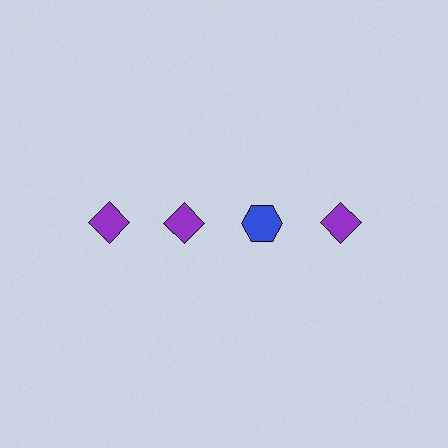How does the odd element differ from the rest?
It differs in both color (blue instead of purple) and shape (hexagon instead of diamond).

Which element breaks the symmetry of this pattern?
The blue hexagon in the top row, center column breaks the symmetry. All other shapes are purple diamonds.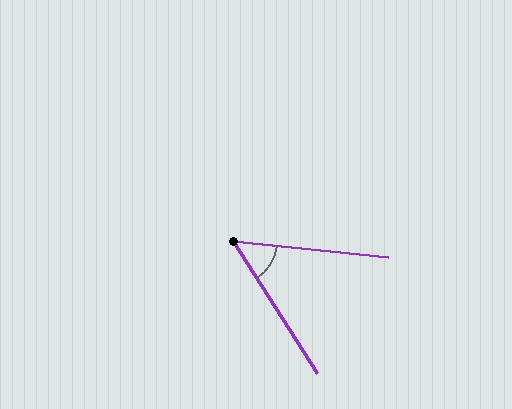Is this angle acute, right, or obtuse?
It is acute.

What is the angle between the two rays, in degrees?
Approximately 52 degrees.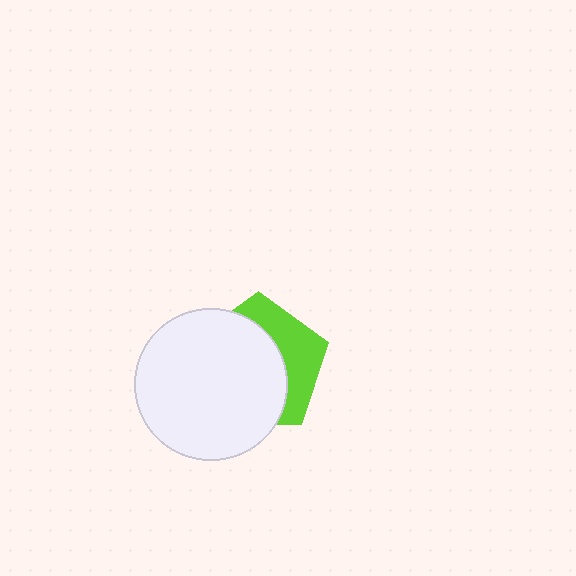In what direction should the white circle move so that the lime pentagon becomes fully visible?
The white circle should move left. That is the shortest direction to clear the overlap and leave the lime pentagon fully visible.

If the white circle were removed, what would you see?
You would see the complete lime pentagon.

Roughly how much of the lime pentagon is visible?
A small part of it is visible (roughly 36%).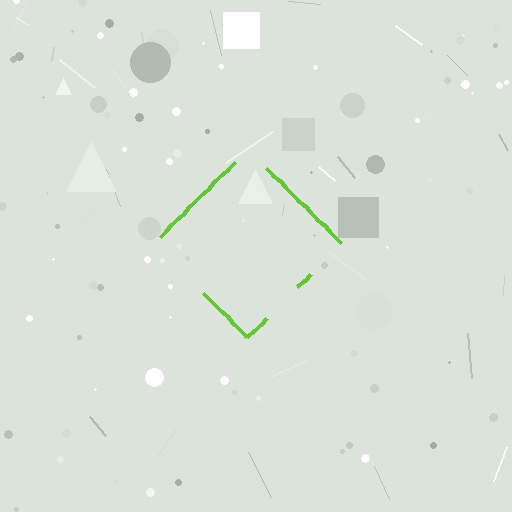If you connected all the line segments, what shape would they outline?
They would outline a diamond.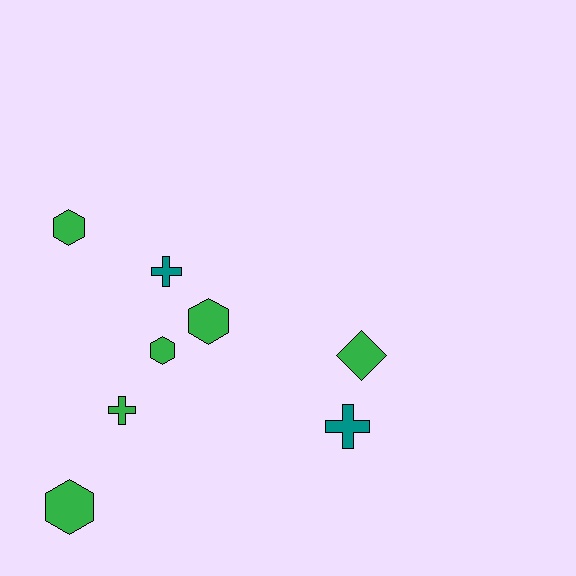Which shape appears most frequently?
Hexagon, with 4 objects.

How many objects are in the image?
There are 8 objects.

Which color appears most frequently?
Green, with 6 objects.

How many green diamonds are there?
There is 1 green diamond.